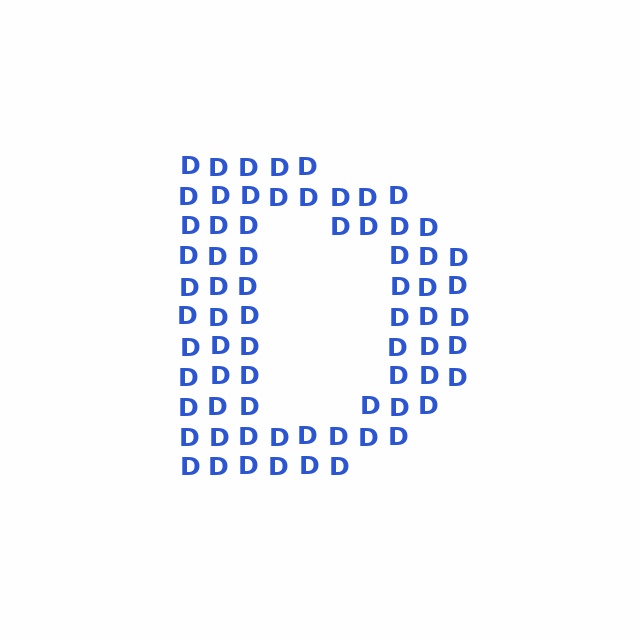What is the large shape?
The large shape is the letter D.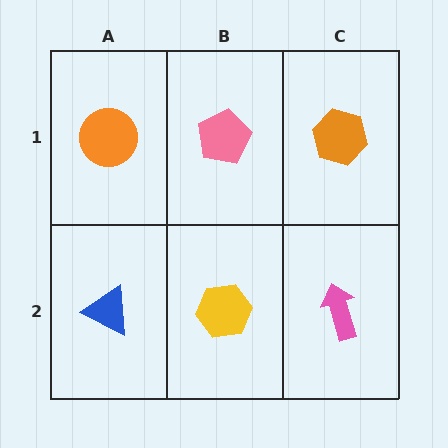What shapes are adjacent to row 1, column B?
A yellow hexagon (row 2, column B), an orange circle (row 1, column A), an orange hexagon (row 1, column C).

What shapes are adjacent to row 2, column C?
An orange hexagon (row 1, column C), a yellow hexagon (row 2, column B).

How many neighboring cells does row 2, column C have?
2.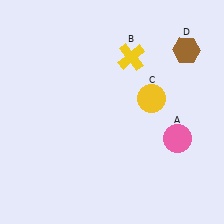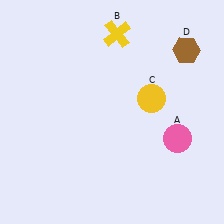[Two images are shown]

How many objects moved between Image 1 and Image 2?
1 object moved between the two images.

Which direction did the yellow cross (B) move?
The yellow cross (B) moved up.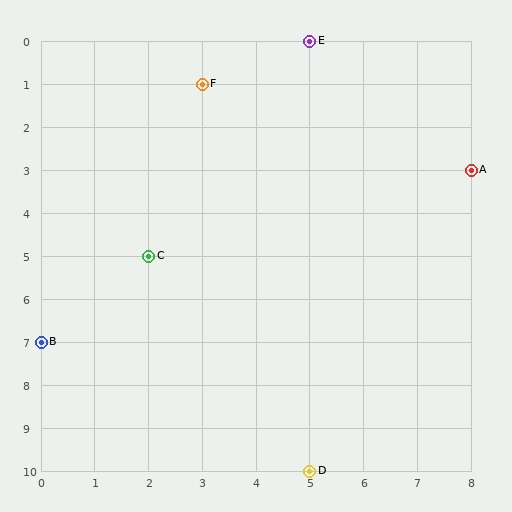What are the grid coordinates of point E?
Point E is at grid coordinates (5, 0).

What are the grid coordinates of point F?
Point F is at grid coordinates (3, 1).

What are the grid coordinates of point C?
Point C is at grid coordinates (2, 5).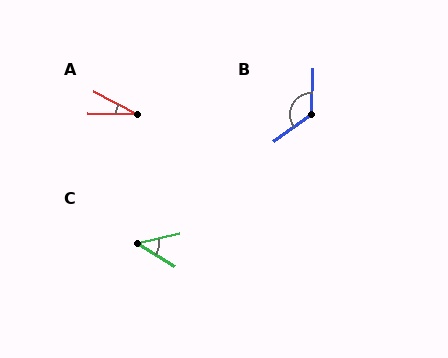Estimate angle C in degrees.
Approximately 45 degrees.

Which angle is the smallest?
A, at approximately 26 degrees.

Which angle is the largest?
B, at approximately 128 degrees.